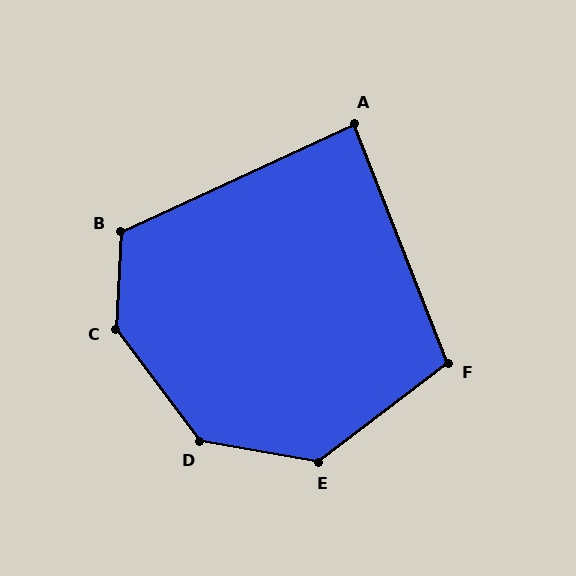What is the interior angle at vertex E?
Approximately 133 degrees (obtuse).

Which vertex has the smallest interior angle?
A, at approximately 87 degrees.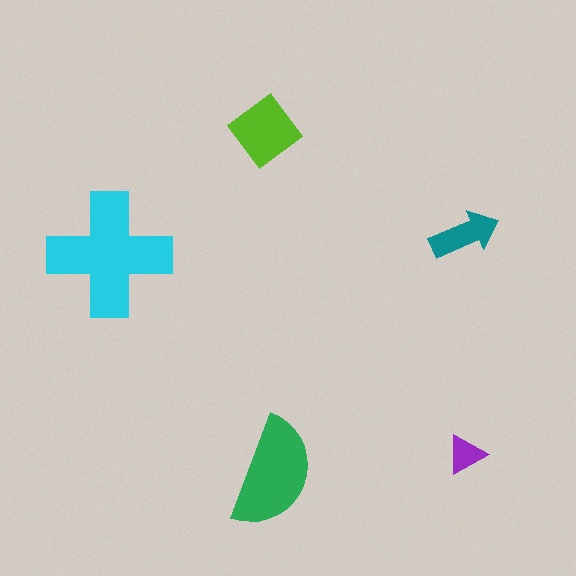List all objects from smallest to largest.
The purple triangle, the teal arrow, the lime diamond, the green semicircle, the cyan cross.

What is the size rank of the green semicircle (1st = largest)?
2nd.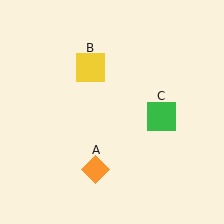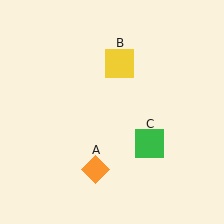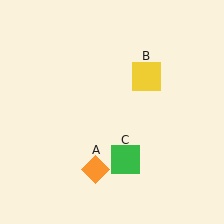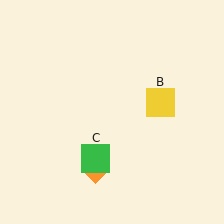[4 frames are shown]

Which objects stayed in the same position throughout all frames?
Orange diamond (object A) remained stationary.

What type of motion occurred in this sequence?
The yellow square (object B), green square (object C) rotated clockwise around the center of the scene.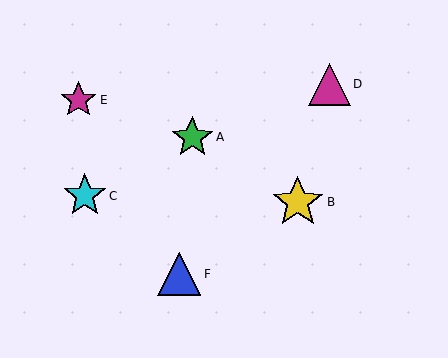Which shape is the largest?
The yellow star (labeled B) is the largest.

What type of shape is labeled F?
Shape F is a blue triangle.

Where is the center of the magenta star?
The center of the magenta star is at (78, 100).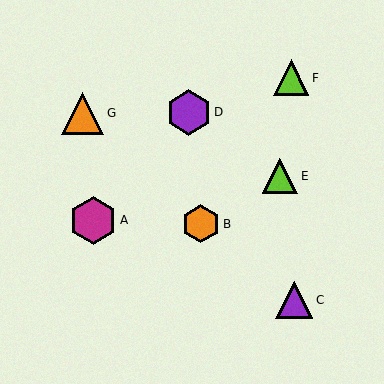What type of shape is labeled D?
Shape D is a purple hexagon.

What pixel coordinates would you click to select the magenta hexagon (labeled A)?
Click at (93, 220) to select the magenta hexagon A.